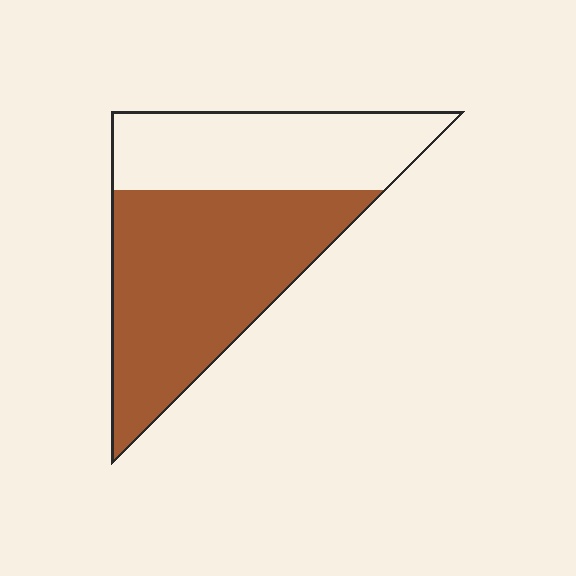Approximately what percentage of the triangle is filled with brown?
Approximately 60%.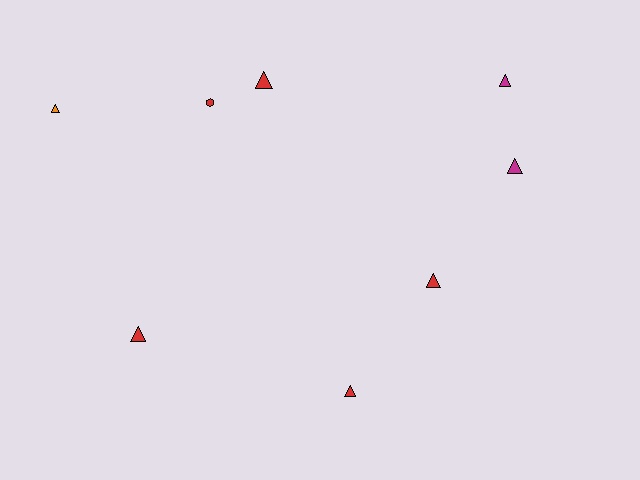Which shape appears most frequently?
Triangle, with 7 objects.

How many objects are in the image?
There are 8 objects.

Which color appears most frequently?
Red, with 5 objects.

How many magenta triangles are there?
There are 2 magenta triangles.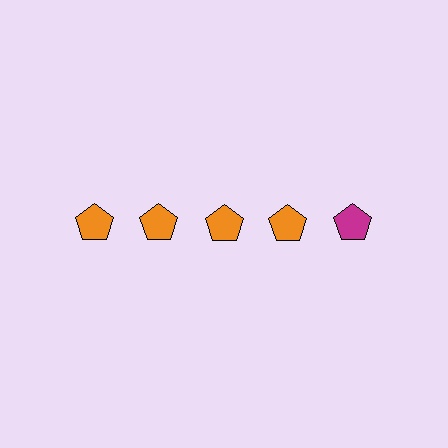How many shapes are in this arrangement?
There are 5 shapes arranged in a grid pattern.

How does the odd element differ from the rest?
It has a different color: magenta instead of orange.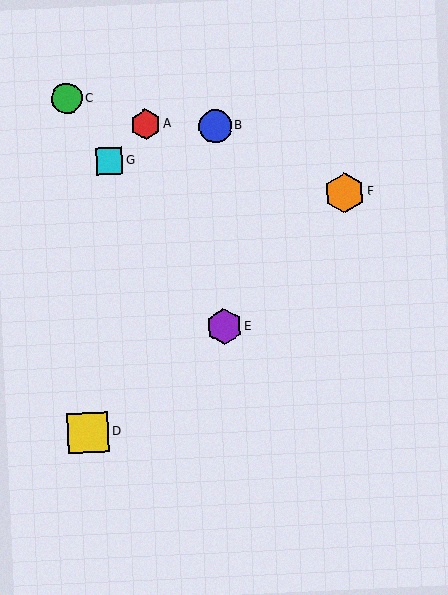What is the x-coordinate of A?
Object A is at x≈145.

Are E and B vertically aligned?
Yes, both are at x≈224.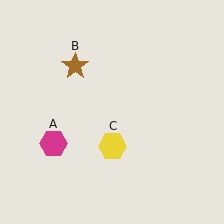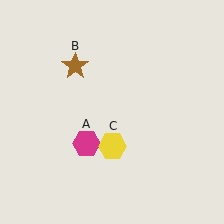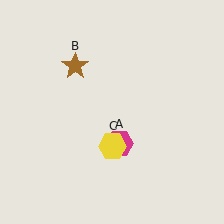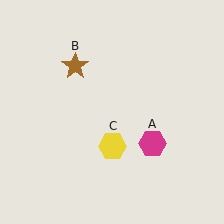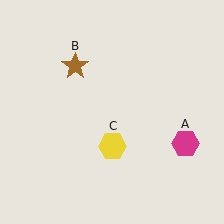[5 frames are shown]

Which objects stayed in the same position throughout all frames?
Brown star (object B) and yellow hexagon (object C) remained stationary.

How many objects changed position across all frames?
1 object changed position: magenta hexagon (object A).